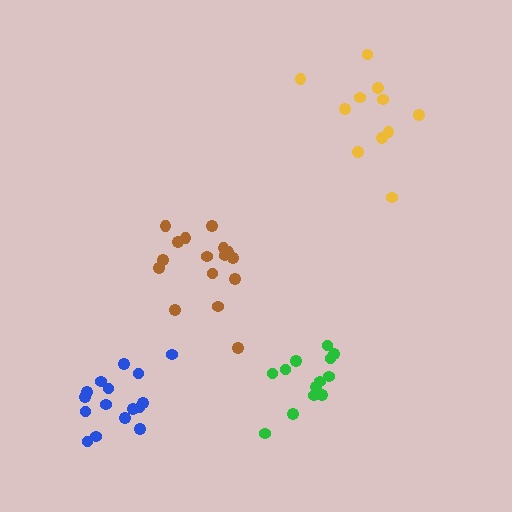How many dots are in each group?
Group 1: 13 dots, Group 2: 11 dots, Group 3: 16 dots, Group 4: 16 dots (56 total).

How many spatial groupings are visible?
There are 4 spatial groupings.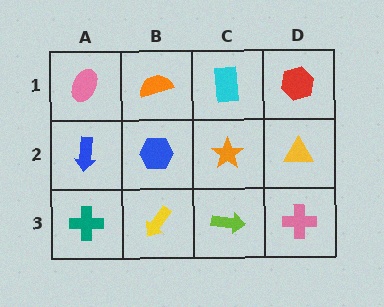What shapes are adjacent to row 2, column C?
A cyan rectangle (row 1, column C), a lime arrow (row 3, column C), a blue hexagon (row 2, column B), a yellow triangle (row 2, column D).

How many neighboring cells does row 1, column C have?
3.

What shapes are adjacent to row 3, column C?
An orange star (row 2, column C), a yellow arrow (row 3, column B), a pink cross (row 3, column D).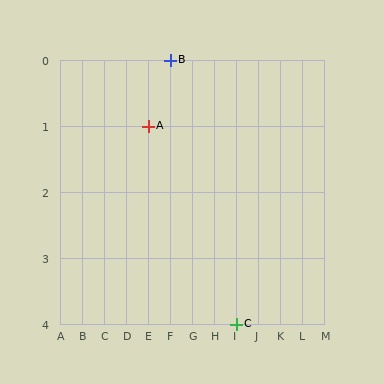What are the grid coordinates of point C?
Point C is at grid coordinates (I, 4).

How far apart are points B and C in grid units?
Points B and C are 3 columns and 4 rows apart (about 5.0 grid units diagonally).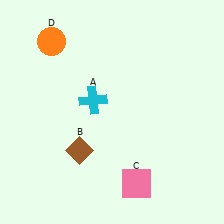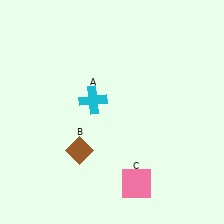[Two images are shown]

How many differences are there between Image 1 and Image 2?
There is 1 difference between the two images.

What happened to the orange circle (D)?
The orange circle (D) was removed in Image 2. It was in the top-left area of Image 1.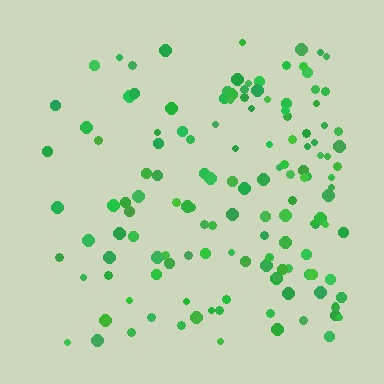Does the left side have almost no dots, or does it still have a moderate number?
Still a moderate number, just noticeably fewer than the right.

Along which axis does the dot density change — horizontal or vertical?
Horizontal.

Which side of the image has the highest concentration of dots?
The right.